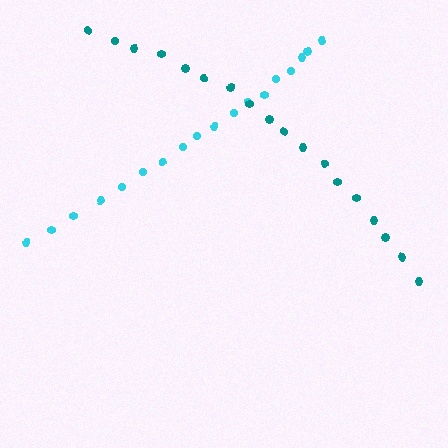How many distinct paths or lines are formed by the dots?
There are 2 distinct paths.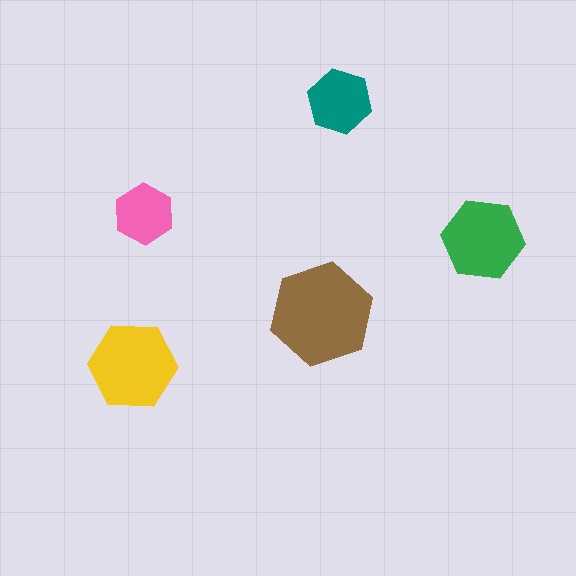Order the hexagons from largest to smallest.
the brown one, the yellow one, the green one, the teal one, the pink one.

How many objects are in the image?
There are 5 objects in the image.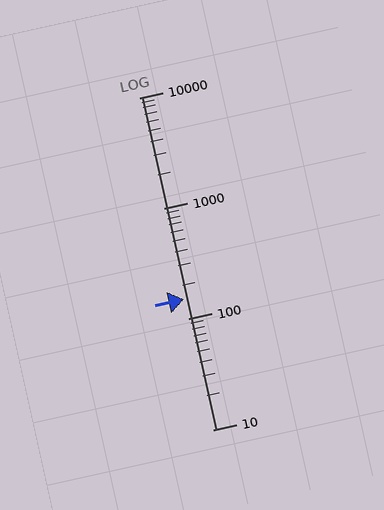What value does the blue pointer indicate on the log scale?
The pointer indicates approximately 150.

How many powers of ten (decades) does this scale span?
The scale spans 3 decades, from 10 to 10000.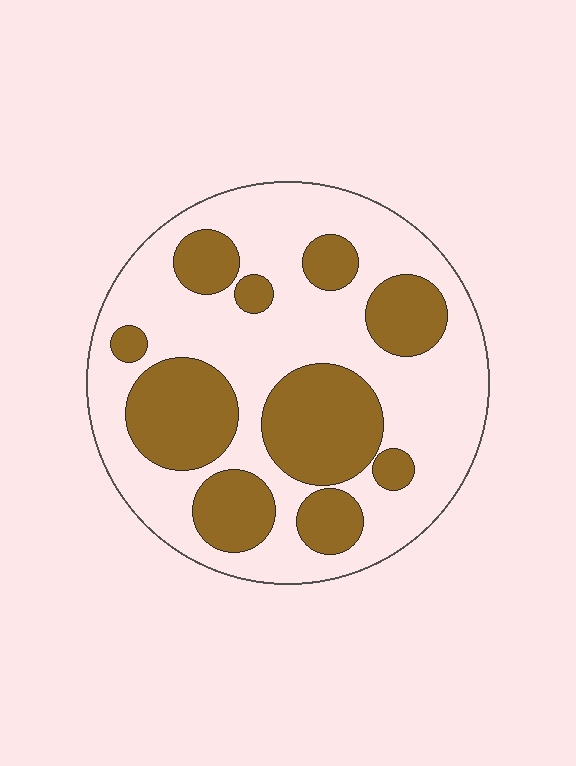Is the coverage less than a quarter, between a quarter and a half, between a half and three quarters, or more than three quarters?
Between a quarter and a half.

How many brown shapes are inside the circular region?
10.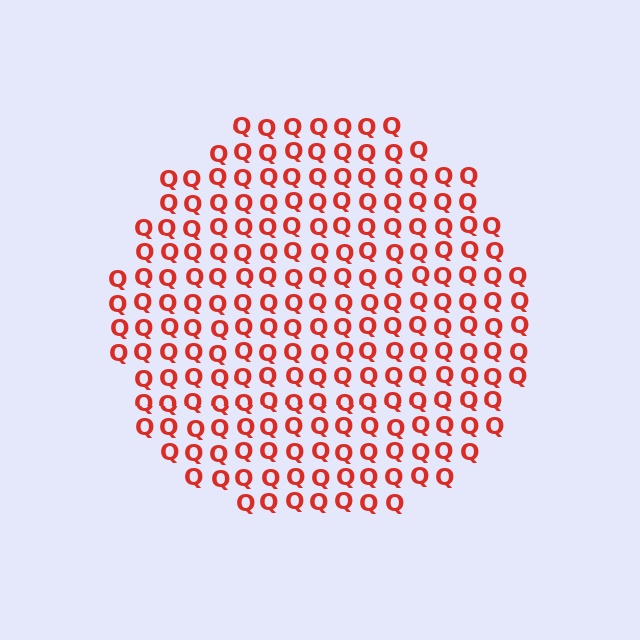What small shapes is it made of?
It is made of small letter Q's.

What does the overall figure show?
The overall figure shows a circle.